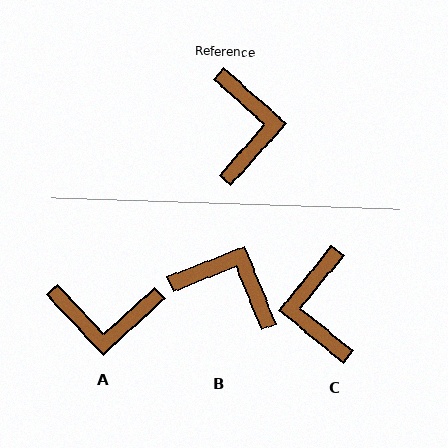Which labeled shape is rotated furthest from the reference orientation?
C, about 178 degrees away.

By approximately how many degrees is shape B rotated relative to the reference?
Approximately 64 degrees counter-clockwise.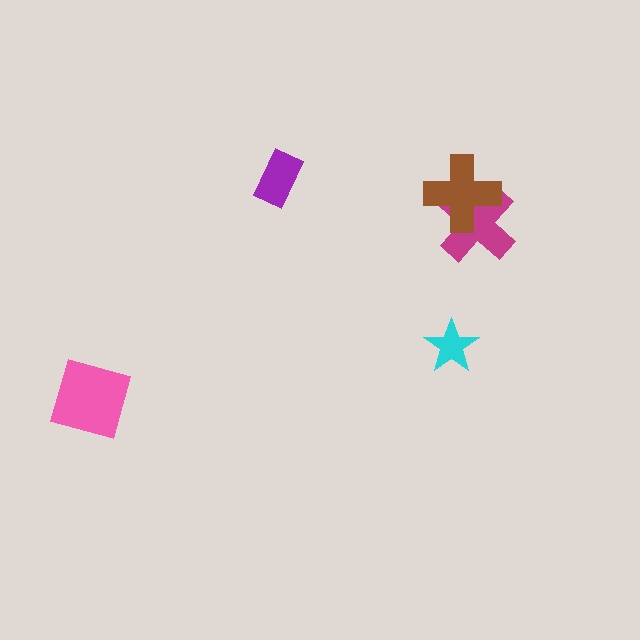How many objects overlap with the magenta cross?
1 object overlaps with the magenta cross.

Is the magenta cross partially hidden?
Yes, it is partially covered by another shape.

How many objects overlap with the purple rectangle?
0 objects overlap with the purple rectangle.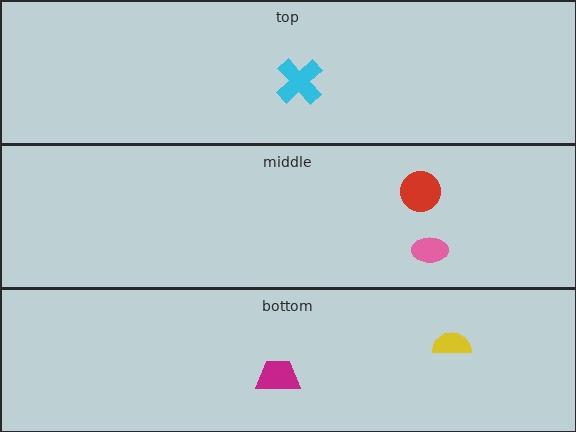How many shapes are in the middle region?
2.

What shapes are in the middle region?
The red circle, the pink ellipse.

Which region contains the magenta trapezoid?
The bottom region.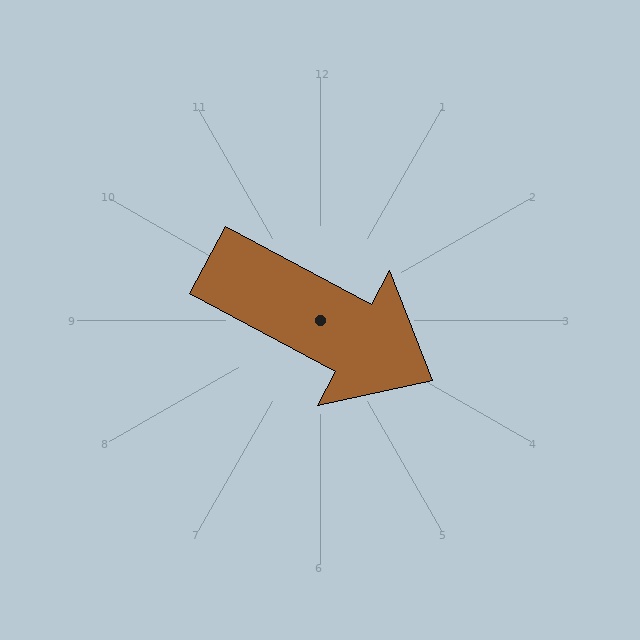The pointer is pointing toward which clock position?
Roughly 4 o'clock.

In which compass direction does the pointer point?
Southeast.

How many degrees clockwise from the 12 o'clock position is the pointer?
Approximately 118 degrees.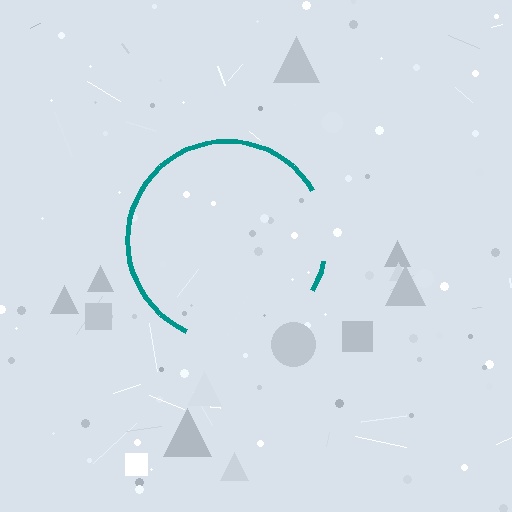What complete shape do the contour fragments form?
The contour fragments form a circle.